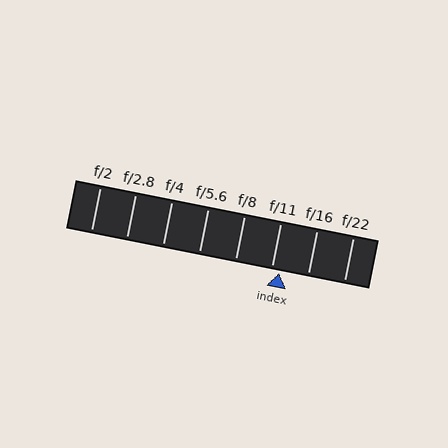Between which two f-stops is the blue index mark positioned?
The index mark is between f/11 and f/16.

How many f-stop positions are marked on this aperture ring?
There are 8 f-stop positions marked.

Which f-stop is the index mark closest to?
The index mark is closest to f/11.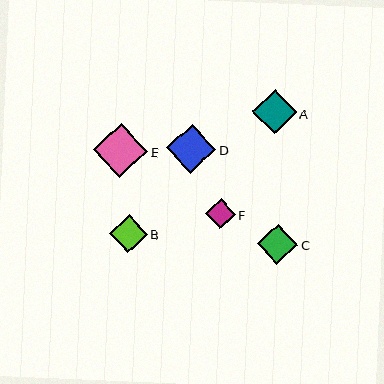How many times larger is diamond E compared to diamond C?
Diamond E is approximately 1.4 times the size of diamond C.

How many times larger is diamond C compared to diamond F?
Diamond C is approximately 1.3 times the size of diamond F.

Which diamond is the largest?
Diamond E is the largest with a size of approximately 55 pixels.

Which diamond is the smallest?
Diamond F is the smallest with a size of approximately 30 pixels.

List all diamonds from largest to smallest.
From largest to smallest: E, D, A, C, B, F.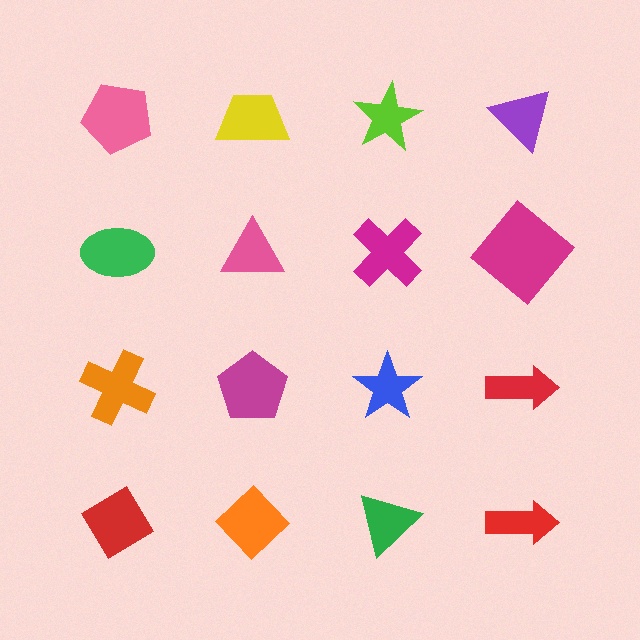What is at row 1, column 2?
A yellow trapezoid.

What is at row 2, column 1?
A green ellipse.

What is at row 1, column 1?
A pink pentagon.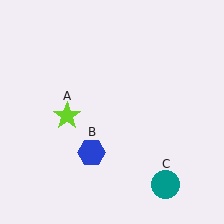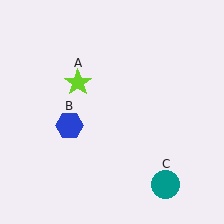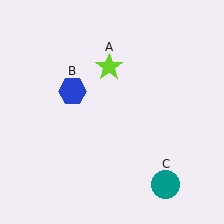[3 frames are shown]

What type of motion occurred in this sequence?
The lime star (object A), blue hexagon (object B) rotated clockwise around the center of the scene.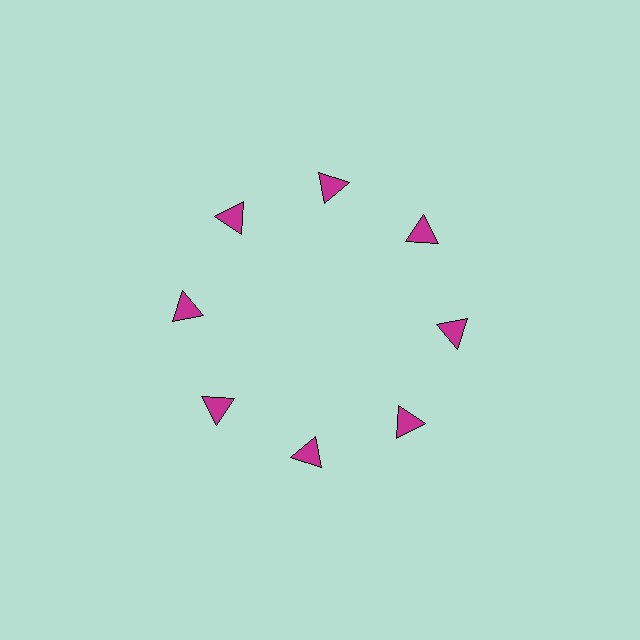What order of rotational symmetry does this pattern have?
This pattern has 8-fold rotational symmetry.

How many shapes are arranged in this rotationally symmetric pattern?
There are 8 shapes, arranged in 8 groups of 1.